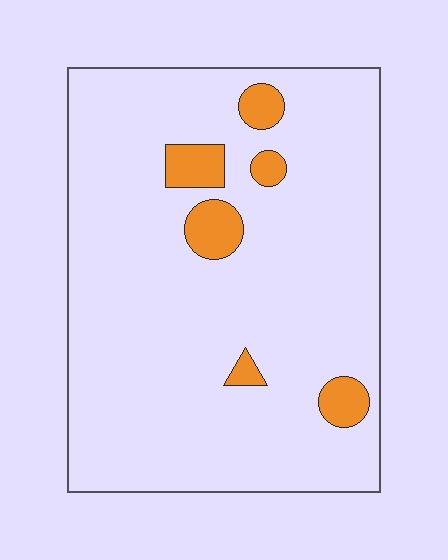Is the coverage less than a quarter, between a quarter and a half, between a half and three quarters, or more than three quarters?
Less than a quarter.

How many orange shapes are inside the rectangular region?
6.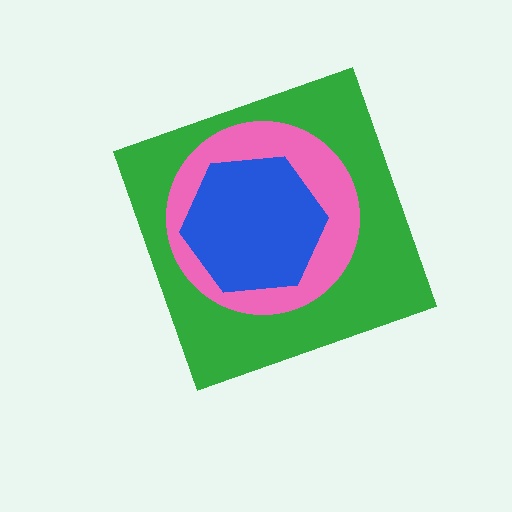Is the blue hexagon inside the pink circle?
Yes.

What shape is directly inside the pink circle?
The blue hexagon.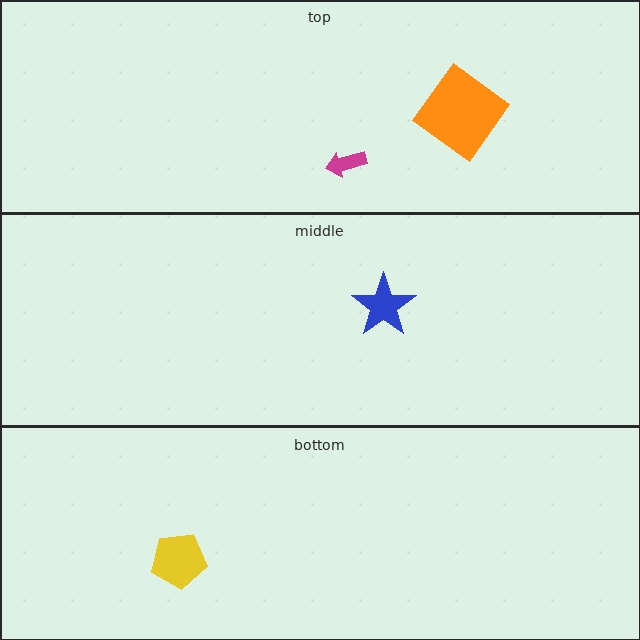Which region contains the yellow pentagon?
The bottom region.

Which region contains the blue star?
The middle region.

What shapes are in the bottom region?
The yellow pentagon.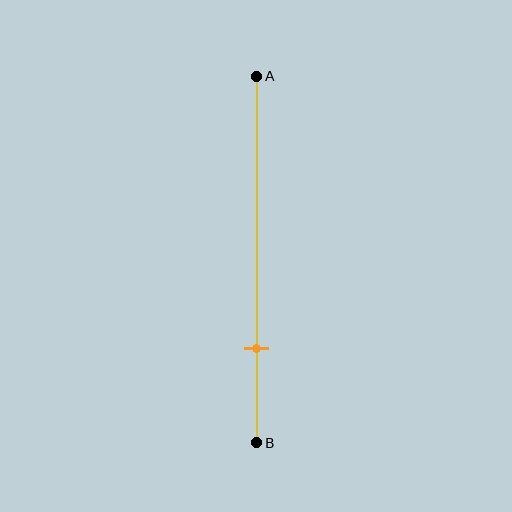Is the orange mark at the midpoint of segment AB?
No, the mark is at about 75% from A, not at the 50% midpoint.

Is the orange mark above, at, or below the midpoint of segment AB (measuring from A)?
The orange mark is below the midpoint of segment AB.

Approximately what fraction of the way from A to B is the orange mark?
The orange mark is approximately 75% of the way from A to B.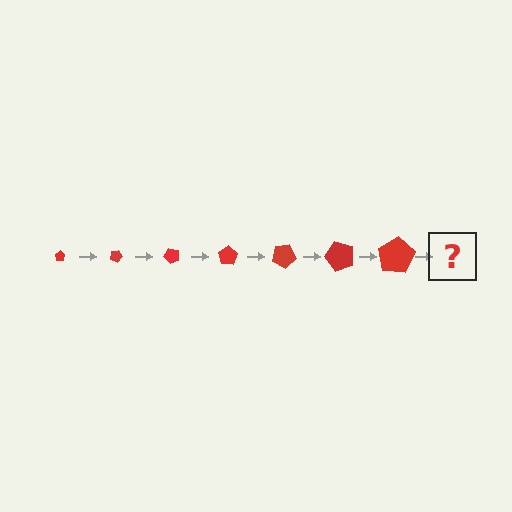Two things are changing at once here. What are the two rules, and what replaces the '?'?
The two rules are that the pentagon grows larger each step and it rotates 25 degrees each step. The '?' should be a pentagon, larger than the previous one and rotated 175 degrees from the start.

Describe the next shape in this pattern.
It should be a pentagon, larger than the previous one and rotated 175 degrees from the start.